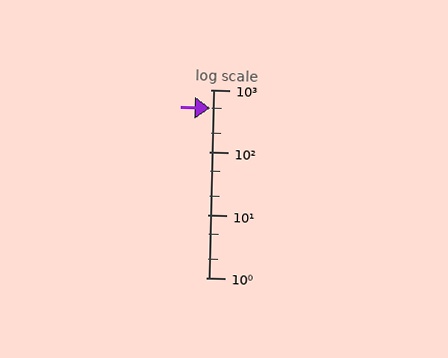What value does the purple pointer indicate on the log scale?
The pointer indicates approximately 510.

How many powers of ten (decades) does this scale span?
The scale spans 3 decades, from 1 to 1000.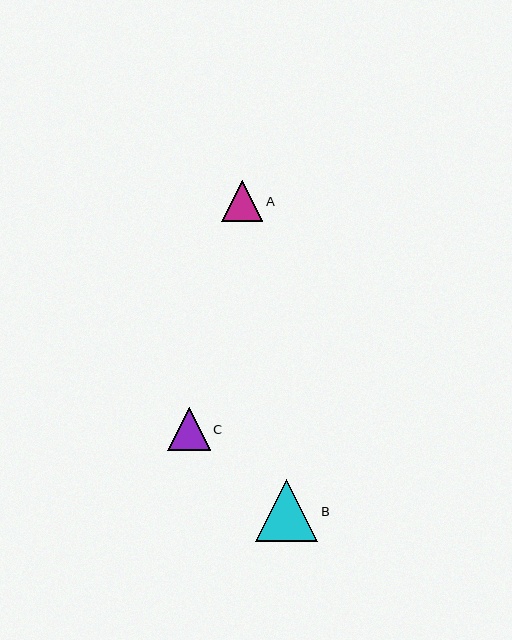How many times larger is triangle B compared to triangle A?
Triangle B is approximately 1.5 times the size of triangle A.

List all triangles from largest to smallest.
From largest to smallest: B, C, A.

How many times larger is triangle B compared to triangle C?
Triangle B is approximately 1.5 times the size of triangle C.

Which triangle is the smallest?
Triangle A is the smallest with a size of approximately 41 pixels.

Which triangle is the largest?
Triangle B is the largest with a size of approximately 62 pixels.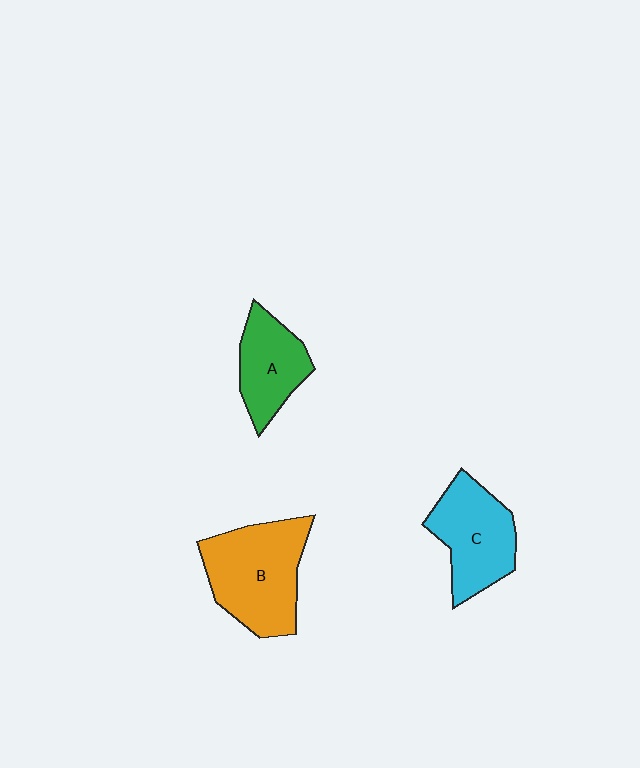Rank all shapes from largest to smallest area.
From largest to smallest: B (orange), C (cyan), A (green).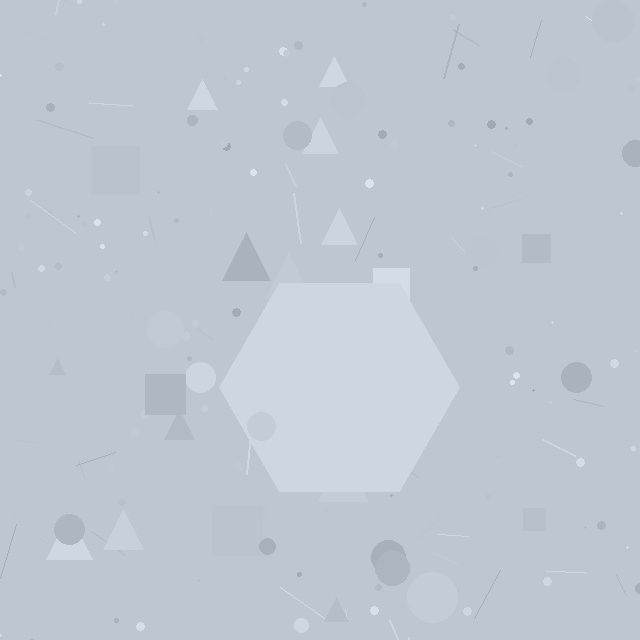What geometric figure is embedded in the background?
A hexagon is embedded in the background.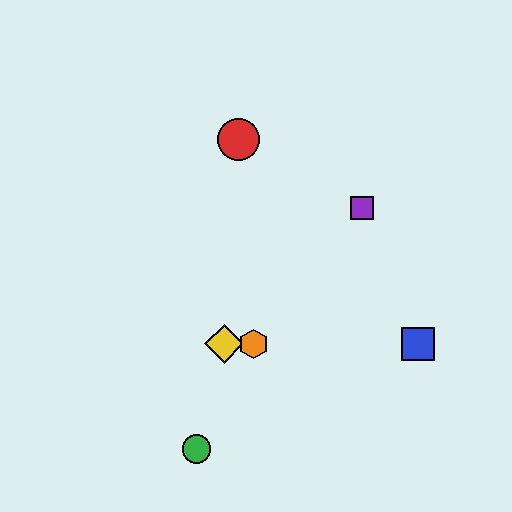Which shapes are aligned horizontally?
The blue square, the yellow diamond, the orange hexagon are aligned horizontally.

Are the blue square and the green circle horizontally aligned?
No, the blue square is at y≈344 and the green circle is at y≈449.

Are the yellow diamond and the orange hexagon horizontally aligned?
Yes, both are at y≈344.